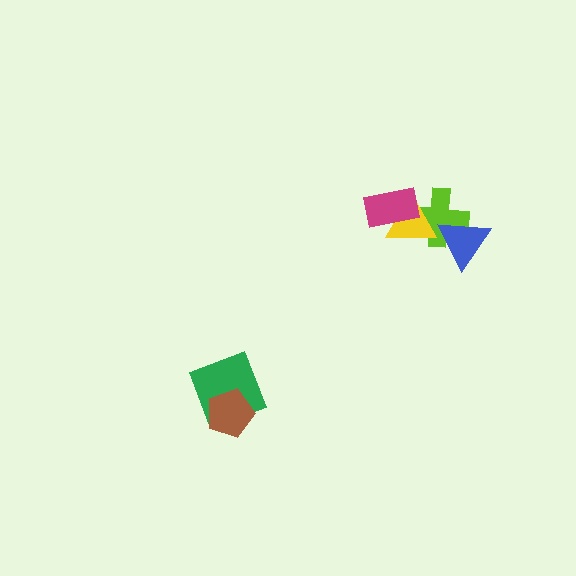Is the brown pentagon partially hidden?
No, no other shape covers it.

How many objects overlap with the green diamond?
1 object overlaps with the green diamond.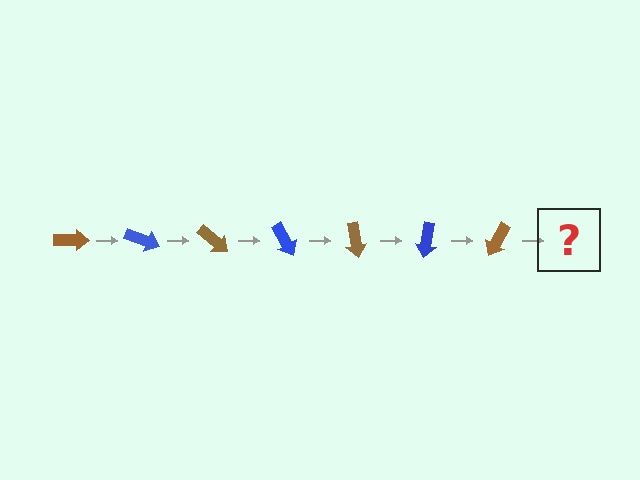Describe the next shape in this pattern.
It should be a blue arrow, rotated 140 degrees from the start.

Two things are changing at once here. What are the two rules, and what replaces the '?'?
The two rules are that it rotates 20 degrees each step and the color cycles through brown and blue. The '?' should be a blue arrow, rotated 140 degrees from the start.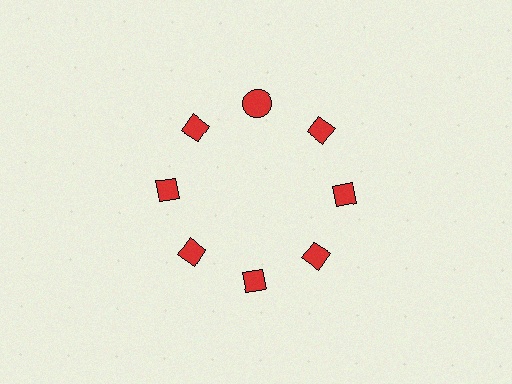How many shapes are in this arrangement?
There are 8 shapes arranged in a ring pattern.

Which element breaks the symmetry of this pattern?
The red circle at roughly the 12 o'clock position breaks the symmetry. All other shapes are red diamonds.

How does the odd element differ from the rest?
It has a different shape: circle instead of diamond.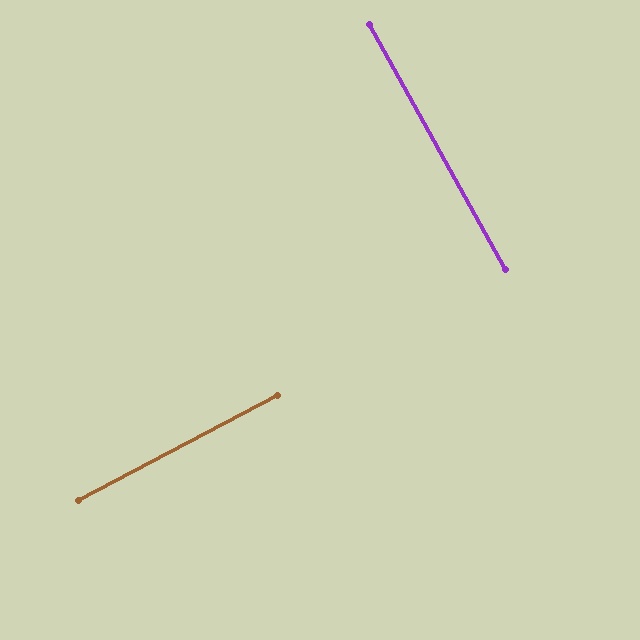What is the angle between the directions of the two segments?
Approximately 89 degrees.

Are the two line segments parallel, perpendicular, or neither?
Perpendicular — they meet at approximately 89°.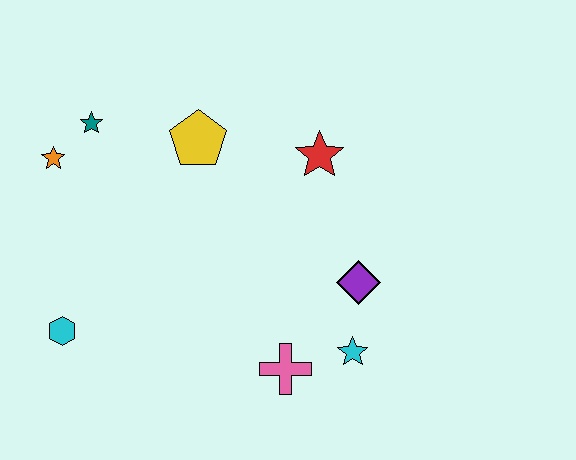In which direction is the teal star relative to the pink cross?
The teal star is above the pink cross.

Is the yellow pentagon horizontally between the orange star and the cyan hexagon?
No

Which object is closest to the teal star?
The orange star is closest to the teal star.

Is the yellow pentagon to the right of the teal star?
Yes